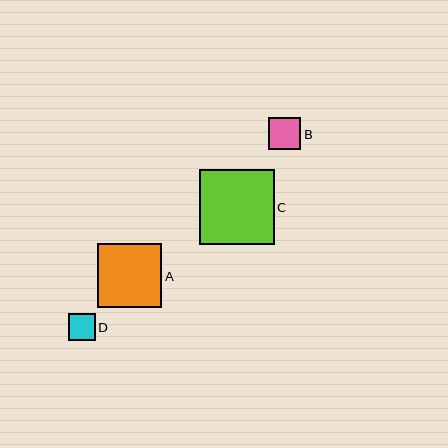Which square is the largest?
Square C is the largest with a size of approximately 75 pixels.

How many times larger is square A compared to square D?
Square A is approximately 2.4 times the size of square D.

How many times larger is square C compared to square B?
Square C is approximately 2.4 times the size of square B.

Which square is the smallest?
Square D is the smallest with a size of approximately 26 pixels.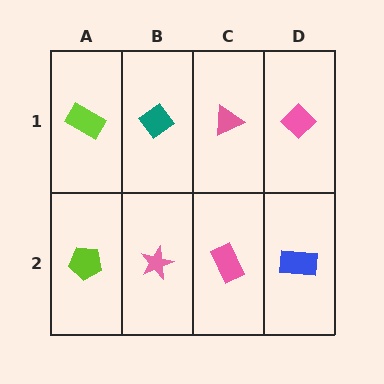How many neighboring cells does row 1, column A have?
2.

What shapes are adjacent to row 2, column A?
A lime rectangle (row 1, column A), a pink star (row 2, column B).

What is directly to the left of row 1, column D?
A pink triangle.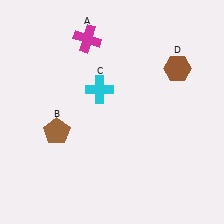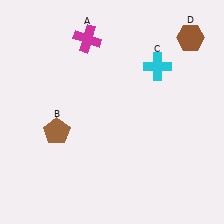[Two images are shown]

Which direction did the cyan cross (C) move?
The cyan cross (C) moved right.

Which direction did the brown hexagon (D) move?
The brown hexagon (D) moved up.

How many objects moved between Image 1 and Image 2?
2 objects moved between the two images.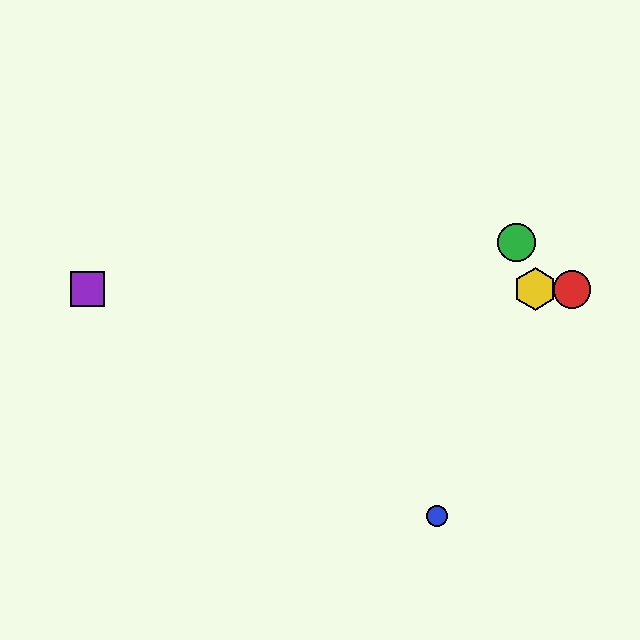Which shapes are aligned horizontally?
The red circle, the yellow hexagon, the purple square are aligned horizontally.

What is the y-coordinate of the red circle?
The red circle is at y≈289.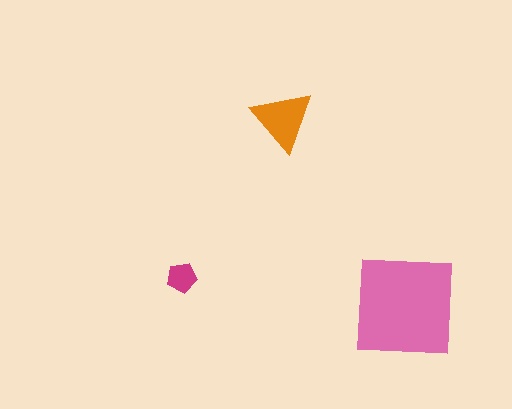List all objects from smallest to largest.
The magenta pentagon, the orange triangle, the pink square.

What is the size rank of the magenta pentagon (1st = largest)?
3rd.